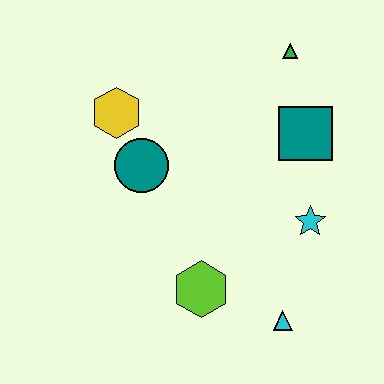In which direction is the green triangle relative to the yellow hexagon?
The green triangle is to the right of the yellow hexagon.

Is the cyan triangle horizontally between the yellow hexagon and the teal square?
Yes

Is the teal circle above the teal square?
No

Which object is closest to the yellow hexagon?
The teal circle is closest to the yellow hexagon.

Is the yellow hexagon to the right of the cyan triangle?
No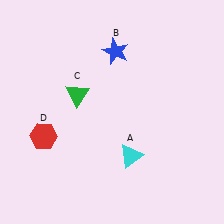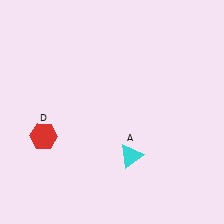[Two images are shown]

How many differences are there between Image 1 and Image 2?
There are 2 differences between the two images.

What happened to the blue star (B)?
The blue star (B) was removed in Image 2. It was in the top-right area of Image 1.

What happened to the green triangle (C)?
The green triangle (C) was removed in Image 2. It was in the top-left area of Image 1.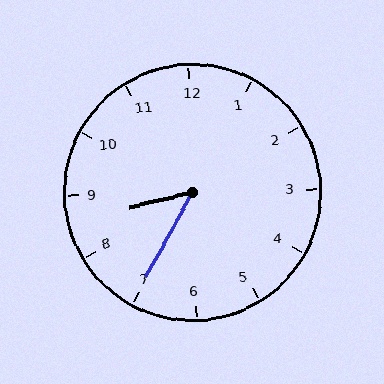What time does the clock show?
8:35.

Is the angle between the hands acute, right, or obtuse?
It is acute.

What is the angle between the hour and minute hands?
Approximately 48 degrees.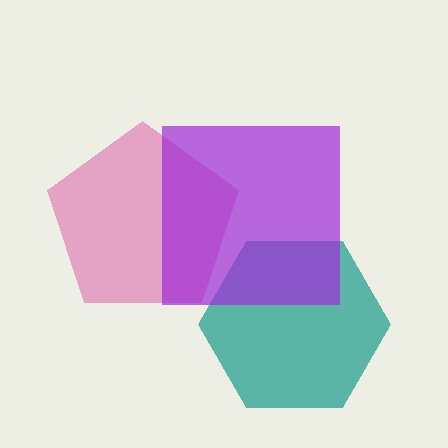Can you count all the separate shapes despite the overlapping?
Yes, there are 3 separate shapes.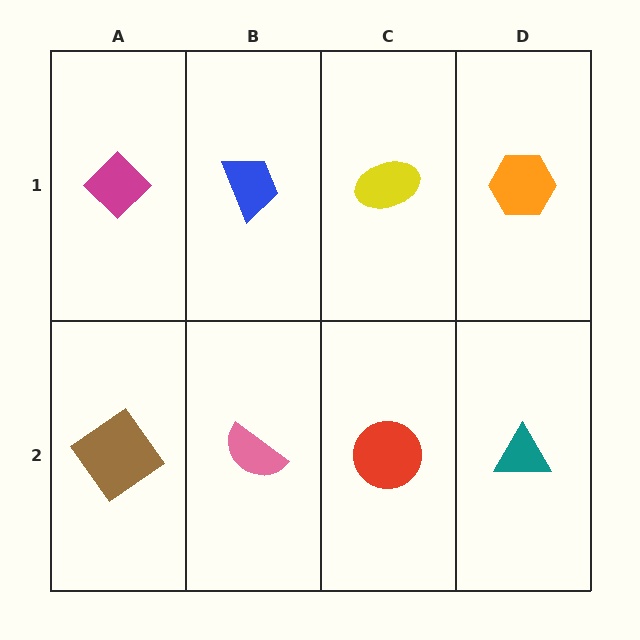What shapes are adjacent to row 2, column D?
An orange hexagon (row 1, column D), a red circle (row 2, column C).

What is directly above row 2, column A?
A magenta diamond.